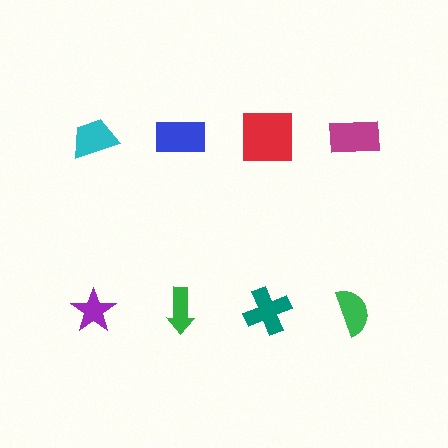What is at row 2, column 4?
A green semicircle.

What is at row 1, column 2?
A blue rectangle.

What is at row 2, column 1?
A purple star.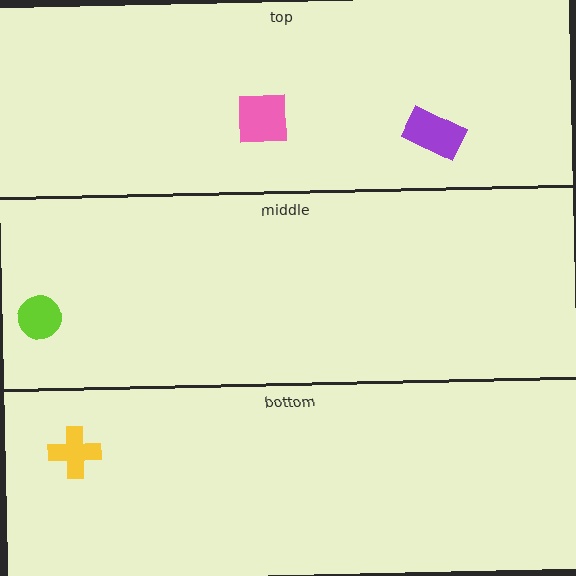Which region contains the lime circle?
The middle region.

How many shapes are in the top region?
2.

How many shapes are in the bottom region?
1.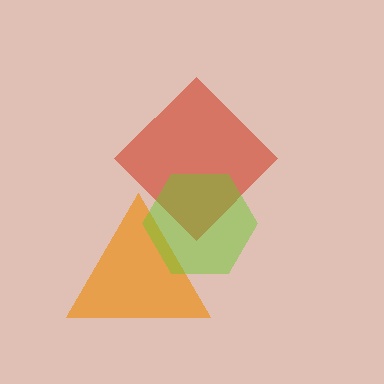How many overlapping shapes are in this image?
There are 3 overlapping shapes in the image.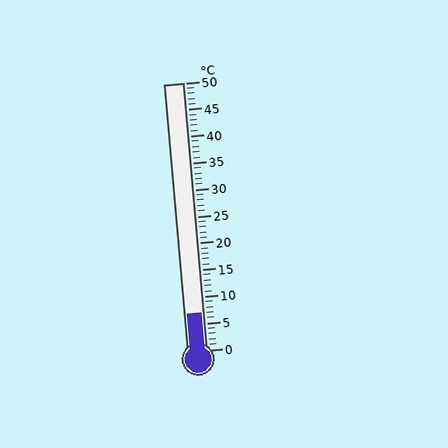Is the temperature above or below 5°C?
The temperature is above 5°C.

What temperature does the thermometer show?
The thermometer shows approximately 7°C.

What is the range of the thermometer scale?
The thermometer scale ranges from 0°C to 50°C.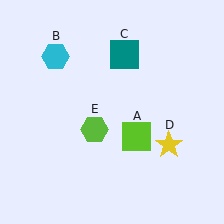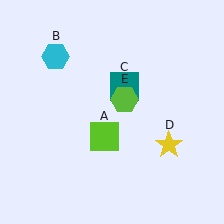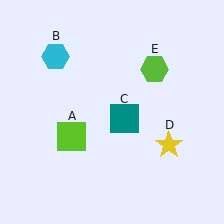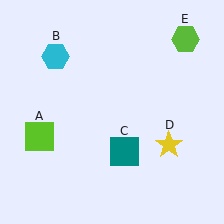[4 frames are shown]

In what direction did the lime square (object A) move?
The lime square (object A) moved left.